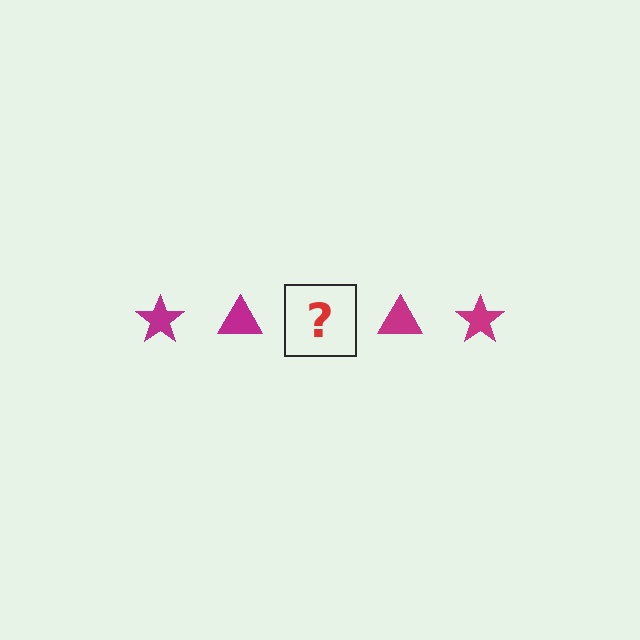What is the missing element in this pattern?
The missing element is a magenta star.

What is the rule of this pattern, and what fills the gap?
The rule is that the pattern cycles through star, triangle shapes in magenta. The gap should be filled with a magenta star.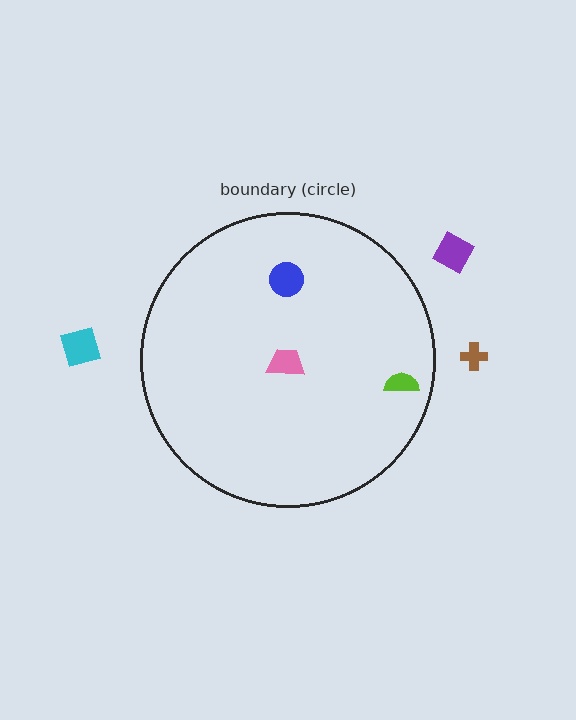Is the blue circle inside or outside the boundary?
Inside.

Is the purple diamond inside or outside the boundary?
Outside.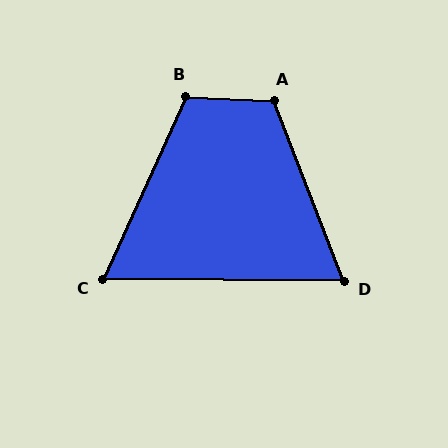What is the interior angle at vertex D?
Approximately 68 degrees (acute).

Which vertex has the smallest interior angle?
C, at approximately 66 degrees.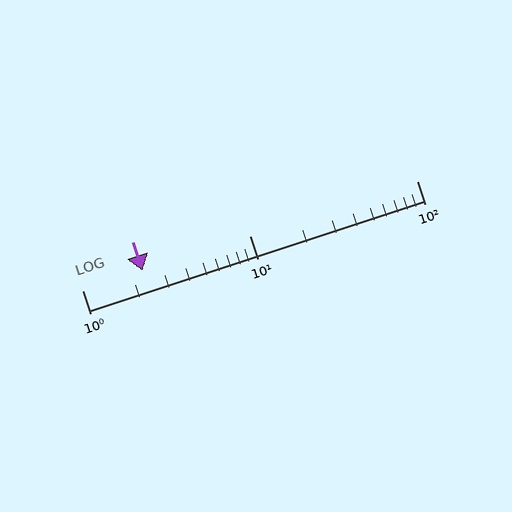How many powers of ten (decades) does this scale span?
The scale spans 2 decades, from 1 to 100.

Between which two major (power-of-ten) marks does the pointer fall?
The pointer is between 1 and 10.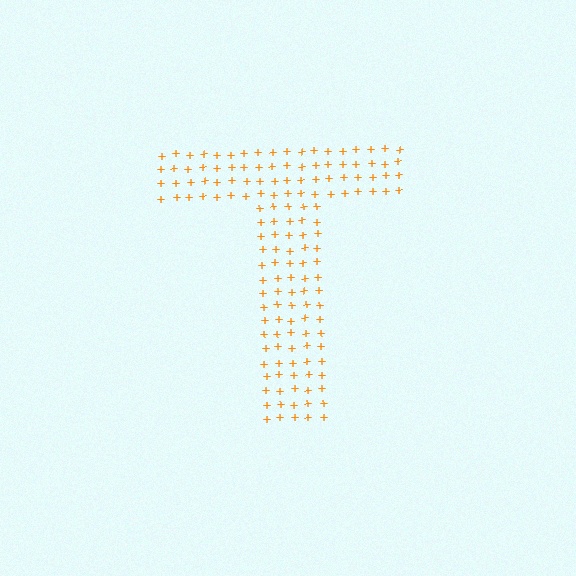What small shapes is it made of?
It is made of small plus signs.